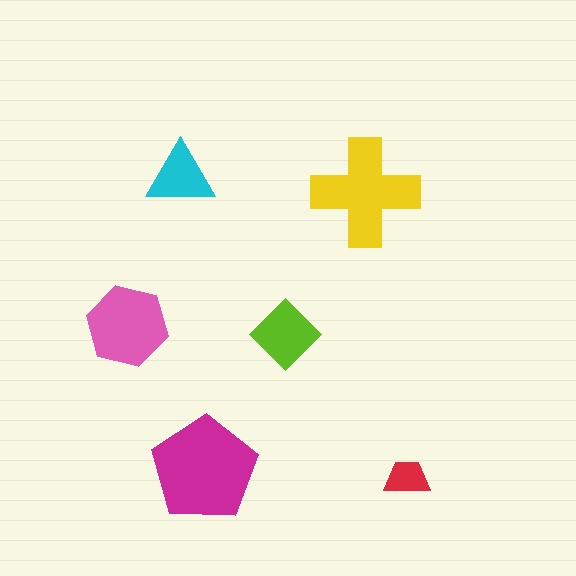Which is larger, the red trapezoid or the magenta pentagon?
The magenta pentagon.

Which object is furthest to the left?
The pink hexagon is leftmost.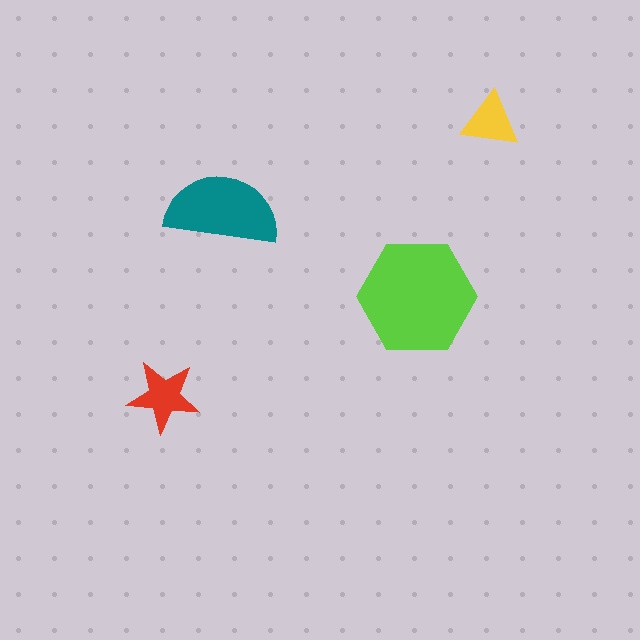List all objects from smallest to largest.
The yellow triangle, the red star, the teal semicircle, the lime hexagon.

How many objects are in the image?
There are 4 objects in the image.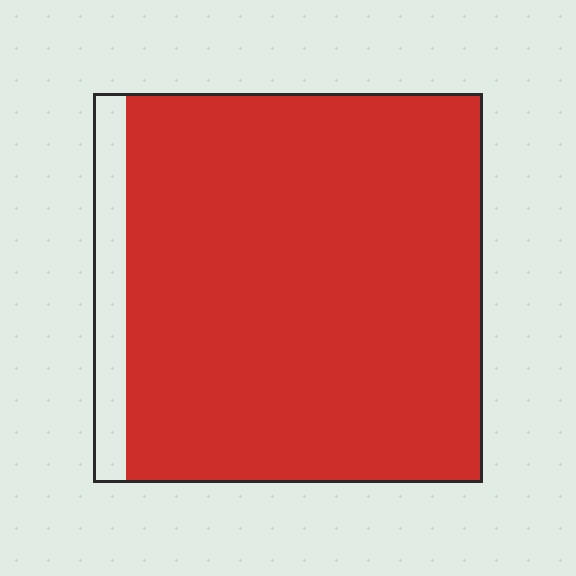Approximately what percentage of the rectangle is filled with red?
Approximately 90%.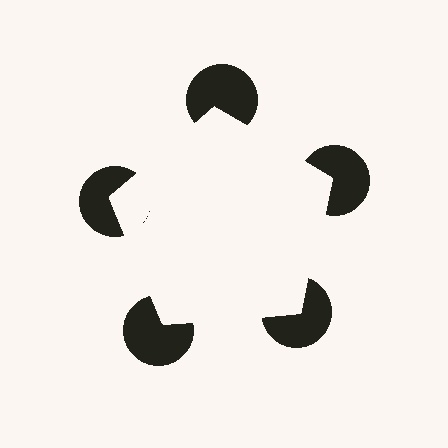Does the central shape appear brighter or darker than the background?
It typically appears slightly brighter than the background, even though no actual brightness change is drawn.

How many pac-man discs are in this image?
There are 5 — one at each vertex of the illusory pentagon.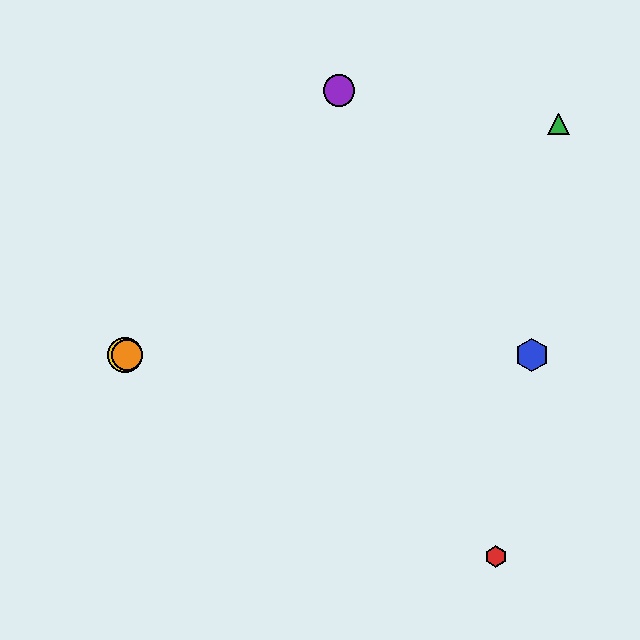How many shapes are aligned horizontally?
3 shapes (the blue hexagon, the yellow circle, the orange circle) are aligned horizontally.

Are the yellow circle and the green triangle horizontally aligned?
No, the yellow circle is at y≈355 and the green triangle is at y≈124.